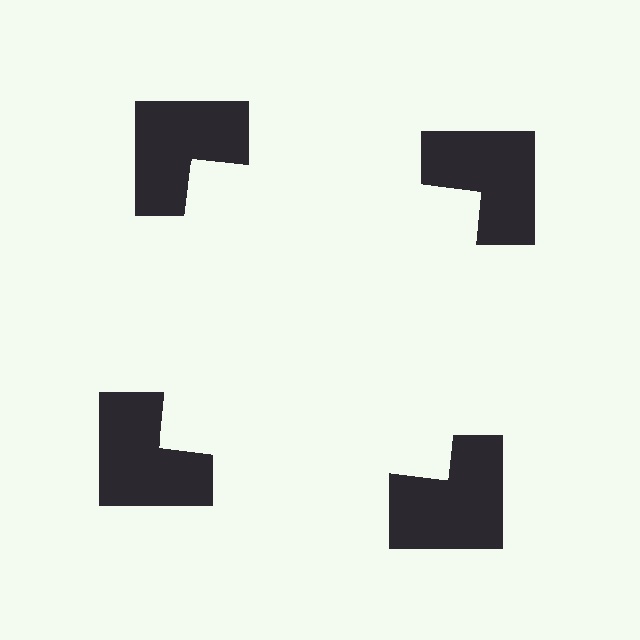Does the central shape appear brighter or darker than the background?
It typically appears slightly brighter than the background, even though no actual brightness change is drawn.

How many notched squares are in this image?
There are 4 — one at each vertex of the illusory square.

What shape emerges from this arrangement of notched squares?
An illusory square — its edges are inferred from the aligned wedge cuts in the notched squares, not physically drawn.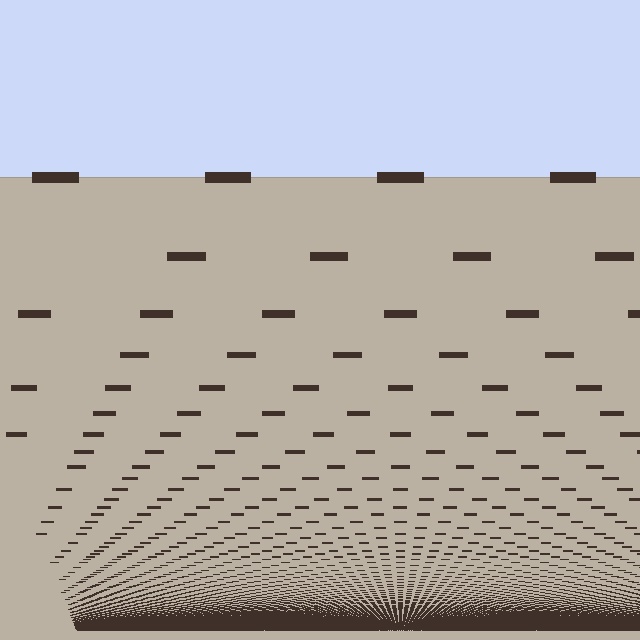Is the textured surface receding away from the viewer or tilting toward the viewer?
The surface appears to tilt toward the viewer. Texture elements get larger and sparser toward the top.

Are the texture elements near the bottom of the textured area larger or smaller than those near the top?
Smaller. The gradient is inverted — elements near the bottom are smaller and denser.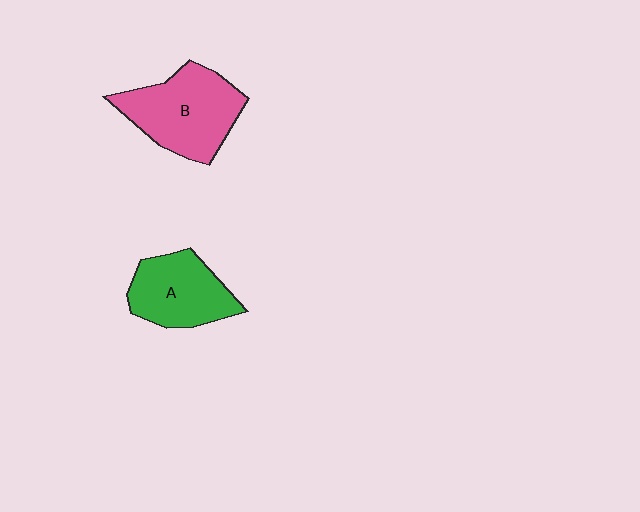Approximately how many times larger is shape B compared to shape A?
Approximately 1.3 times.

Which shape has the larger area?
Shape B (pink).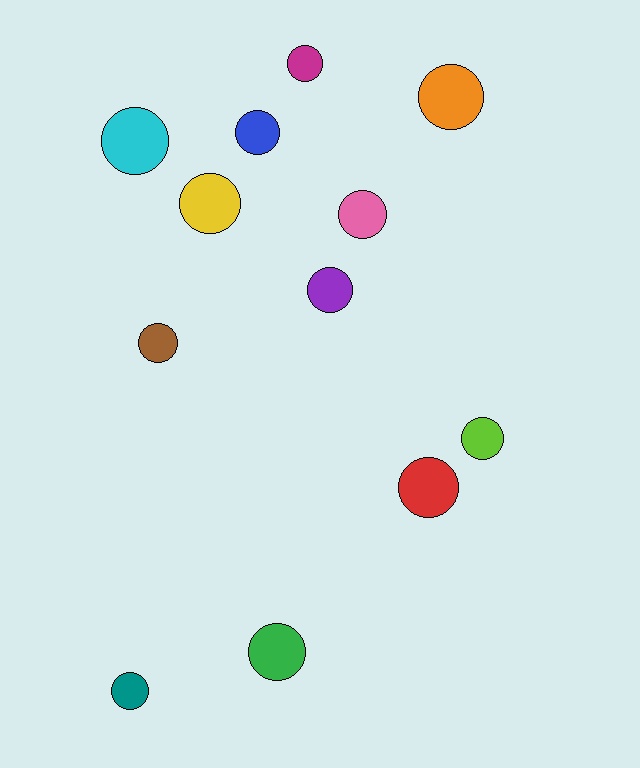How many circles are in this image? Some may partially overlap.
There are 12 circles.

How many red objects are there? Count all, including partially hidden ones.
There is 1 red object.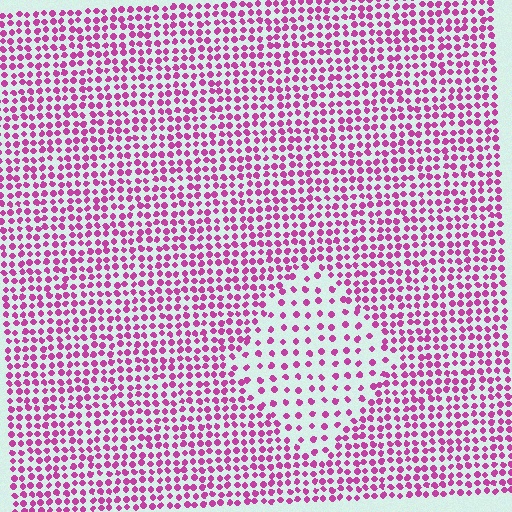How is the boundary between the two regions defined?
The boundary is defined by a change in element density (approximately 2.1x ratio). All elements are the same color, size, and shape.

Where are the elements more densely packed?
The elements are more densely packed outside the diamond boundary.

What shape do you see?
I see a diamond.